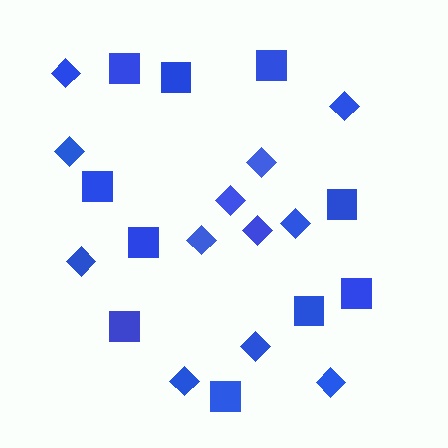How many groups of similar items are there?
There are 2 groups: one group of diamonds (12) and one group of squares (10).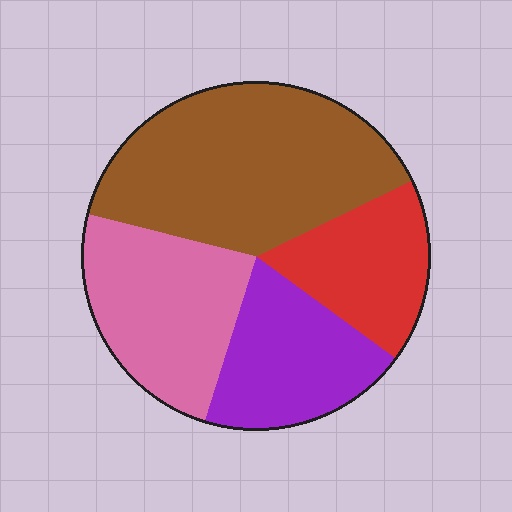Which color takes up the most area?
Brown, at roughly 40%.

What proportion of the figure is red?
Red takes up between a sixth and a third of the figure.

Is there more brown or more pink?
Brown.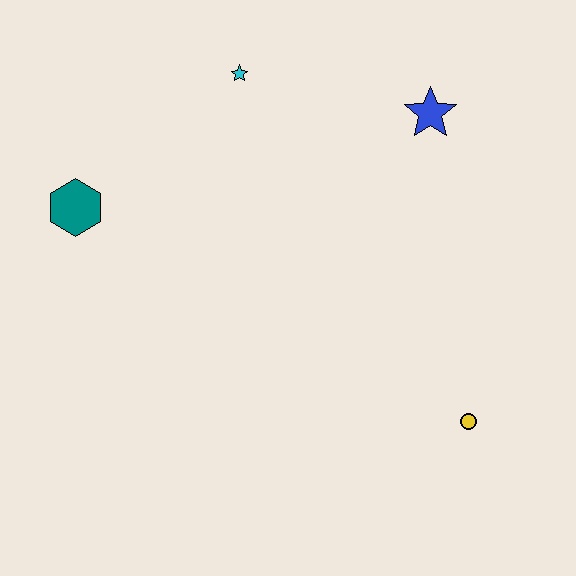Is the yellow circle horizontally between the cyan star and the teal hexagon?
No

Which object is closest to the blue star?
The cyan star is closest to the blue star.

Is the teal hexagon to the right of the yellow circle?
No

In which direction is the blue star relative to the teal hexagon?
The blue star is to the right of the teal hexagon.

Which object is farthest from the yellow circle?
The teal hexagon is farthest from the yellow circle.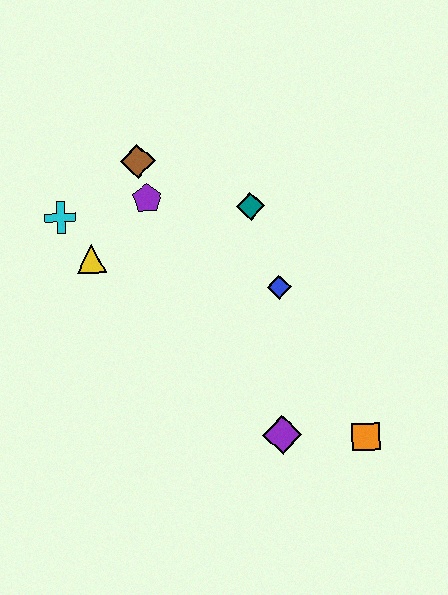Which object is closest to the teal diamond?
The blue diamond is closest to the teal diamond.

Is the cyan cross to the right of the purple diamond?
No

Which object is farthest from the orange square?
The cyan cross is farthest from the orange square.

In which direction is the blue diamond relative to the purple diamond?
The blue diamond is above the purple diamond.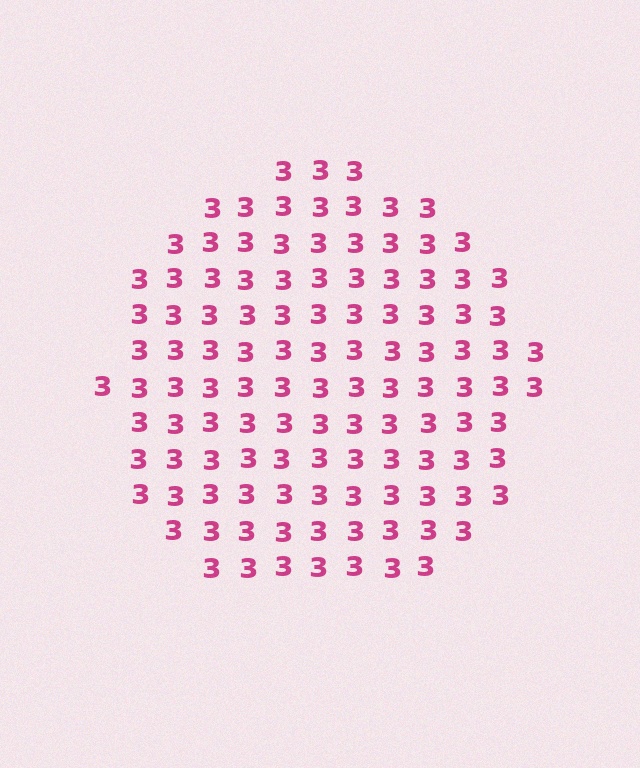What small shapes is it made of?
It is made of small digit 3's.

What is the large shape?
The large shape is a circle.